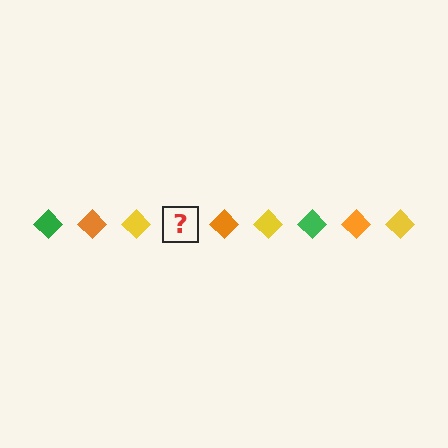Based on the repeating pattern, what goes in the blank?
The blank should be a green diamond.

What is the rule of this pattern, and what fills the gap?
The rule is that the pattern cycles through green, orange, yellow diamonds. The gap should be filled with a green diamond.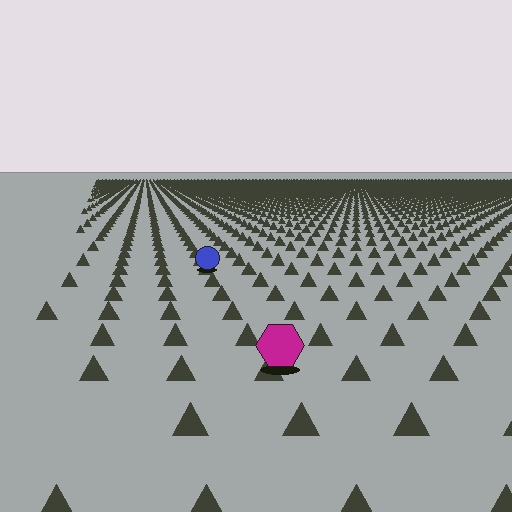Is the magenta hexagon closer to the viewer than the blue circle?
Yes. The magenta hexagon is closer — you can tell from the texture gradient: the ground texture is coarser near it.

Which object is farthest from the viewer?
The blue circle is farthest from the viewer. It appears smaller and the ground texture around it is denser.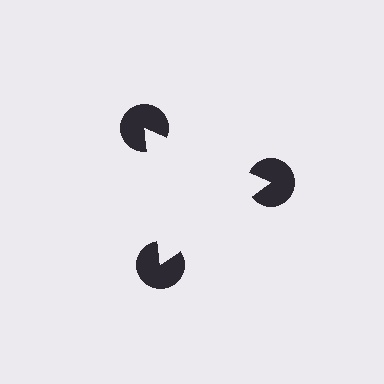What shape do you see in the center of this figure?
An illusory triangle — its edges are inferred from the aligned wedge cuts in the pac-man discs, not physically drawn.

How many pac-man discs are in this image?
There are 3 — one at each vertex of the illusory triangle.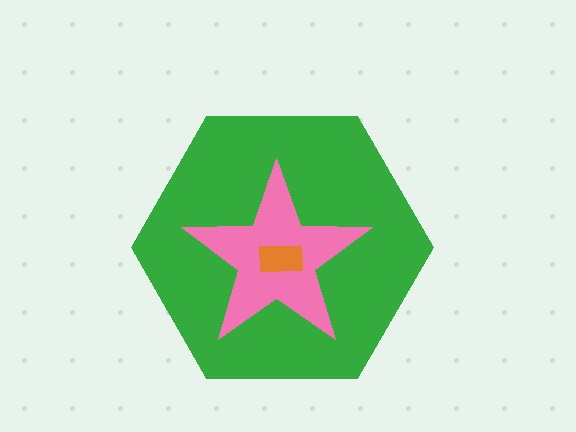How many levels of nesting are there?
3.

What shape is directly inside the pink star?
The orange rectangle.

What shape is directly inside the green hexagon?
The pink star.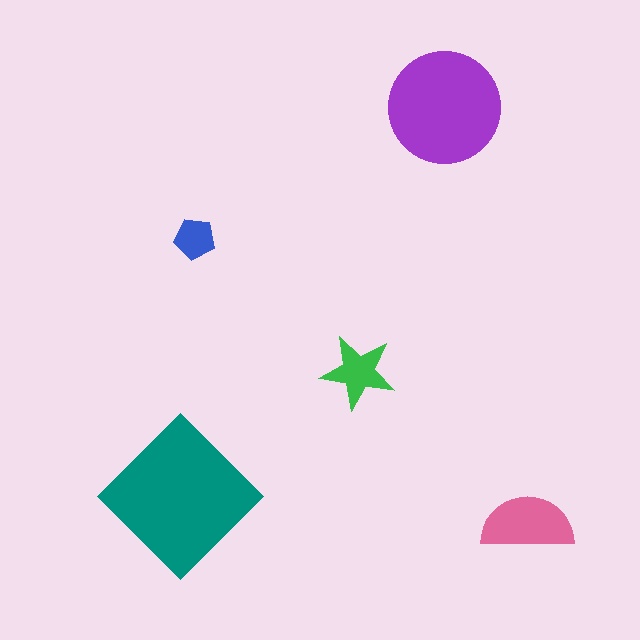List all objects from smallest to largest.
The blue pentagon, the green star, the pink semicircle, the purple circle, the teal diamond.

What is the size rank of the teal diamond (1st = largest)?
1st.